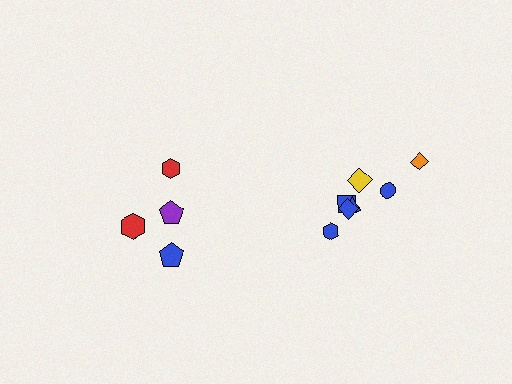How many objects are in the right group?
There are 7 objects.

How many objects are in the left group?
There are 4 objects.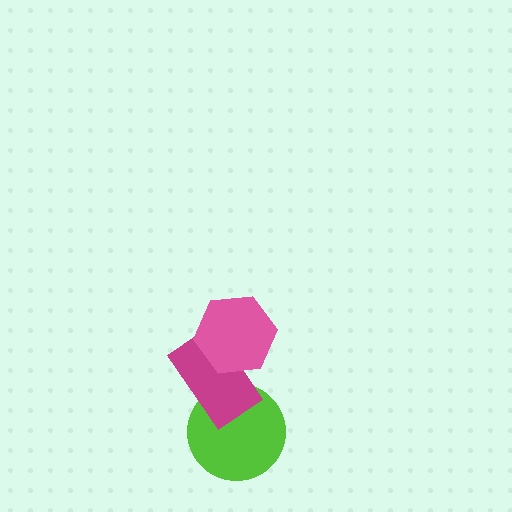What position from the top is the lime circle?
The lime circle is 3rd from the top.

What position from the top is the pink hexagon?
The pink hexagon is 1st from the top.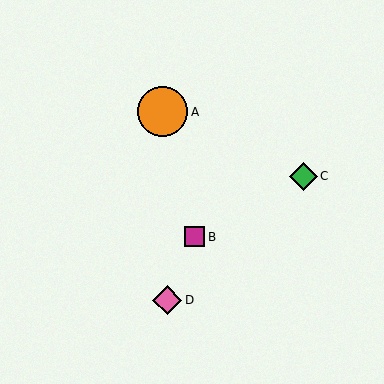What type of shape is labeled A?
Shape A is an orange circle.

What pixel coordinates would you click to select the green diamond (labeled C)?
Click at (304, 176) to select the green diamond C.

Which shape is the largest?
The orange circle (labeled A) is the largest.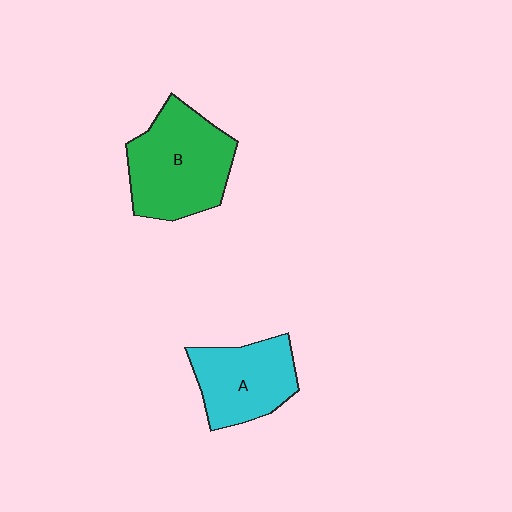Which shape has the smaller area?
Shape A (cyan).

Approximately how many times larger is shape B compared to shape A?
Approximately 1.3 times.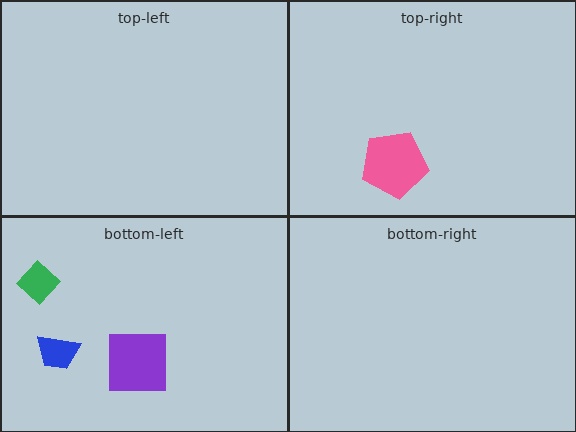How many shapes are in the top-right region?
1.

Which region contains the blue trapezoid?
The bottom-left region.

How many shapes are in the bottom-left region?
3.